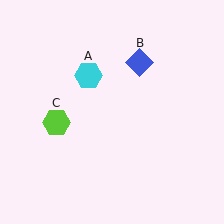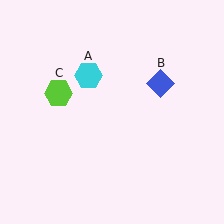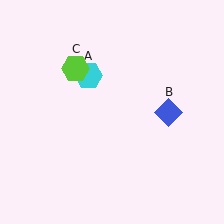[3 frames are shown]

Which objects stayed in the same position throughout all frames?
Cyan hexagon (object A) remained stationary.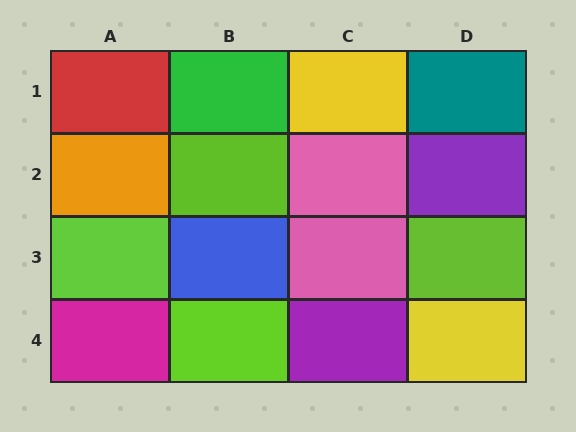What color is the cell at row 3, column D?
Lime.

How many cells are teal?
1 cell is teal.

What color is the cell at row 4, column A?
Magenta.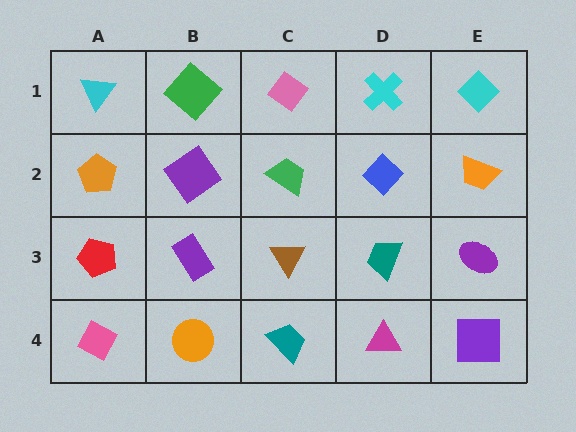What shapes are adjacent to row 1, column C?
A green trapezoid (row 2, column C), a green diamond (row 1, column B), a cyan cross (row 1, column D).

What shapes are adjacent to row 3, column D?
A blue diamond (row 2, column D), a magenta triangle (row 4, column D), a brown triangle (row 3, column C), a purple ellipse (row 3, column E).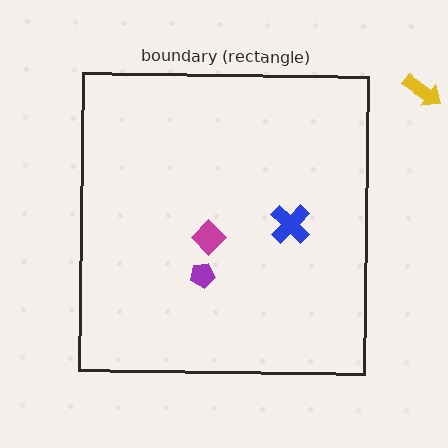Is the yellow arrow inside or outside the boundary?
Outside.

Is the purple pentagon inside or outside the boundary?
Inside.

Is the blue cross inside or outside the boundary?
Inside.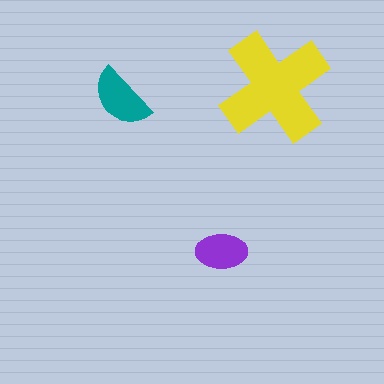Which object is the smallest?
The purple ellipse.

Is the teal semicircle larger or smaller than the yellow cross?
Smaller.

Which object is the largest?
The yellow cross.